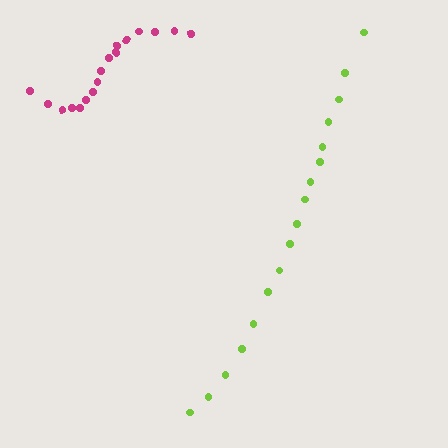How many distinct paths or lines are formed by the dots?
There are 2 distinct paths.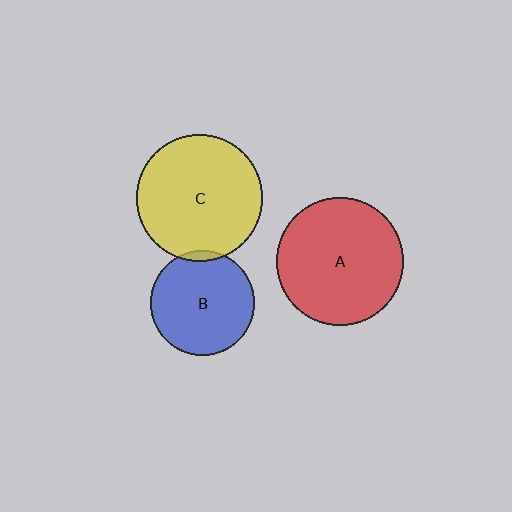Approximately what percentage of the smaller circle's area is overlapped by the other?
Approximately 5%.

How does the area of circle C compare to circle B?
Approximately 1.5 times.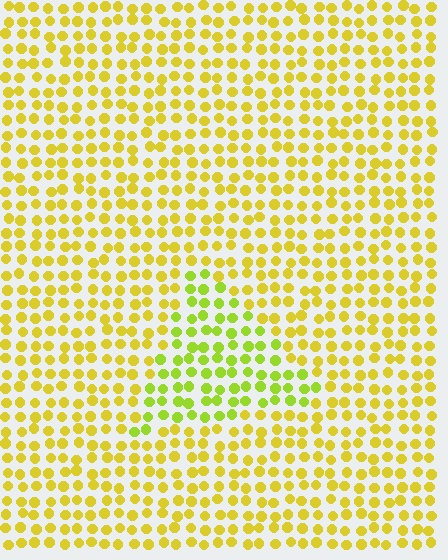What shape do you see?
I see a triangle.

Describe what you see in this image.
The image is filled with small yellow elements in a uniform arrangement. A triangle-shaped region is visible where the elements are tinted to a slightly different hue, forming a subtle color boundary.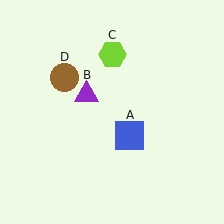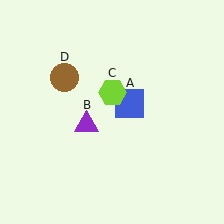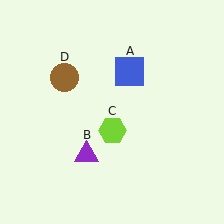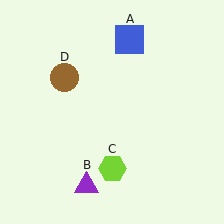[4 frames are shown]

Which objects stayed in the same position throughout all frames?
Brown circle (object D) remained stationary.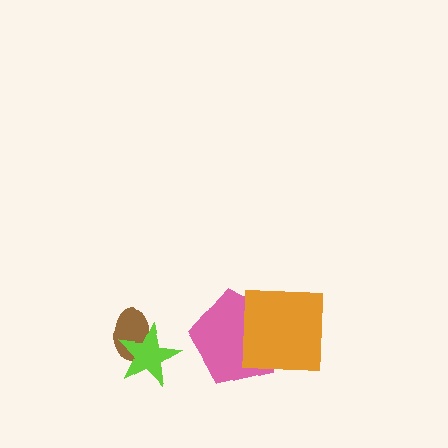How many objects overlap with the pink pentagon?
1 object overlaps with the pink pentagon.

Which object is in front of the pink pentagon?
The orange square is in front of the pink pentagon.